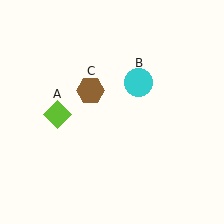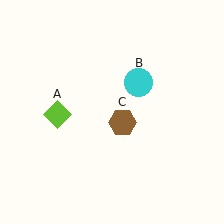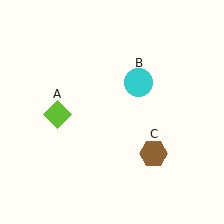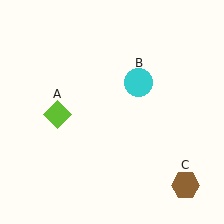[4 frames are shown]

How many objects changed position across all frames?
1 object changed position: brown hexagon (object C).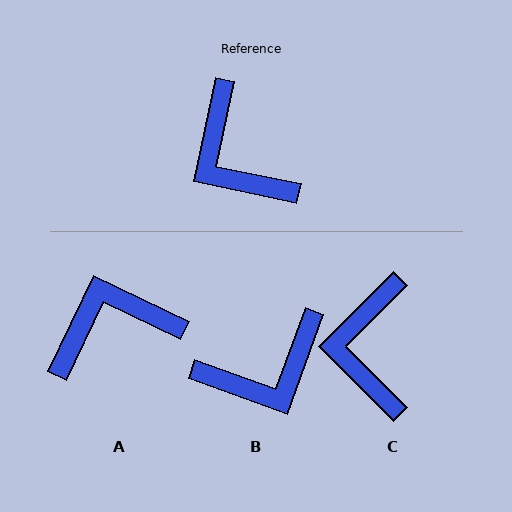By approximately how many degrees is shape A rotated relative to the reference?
Approximately 104 degrees clockwise.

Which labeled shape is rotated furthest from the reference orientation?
A, about 104 degrees away.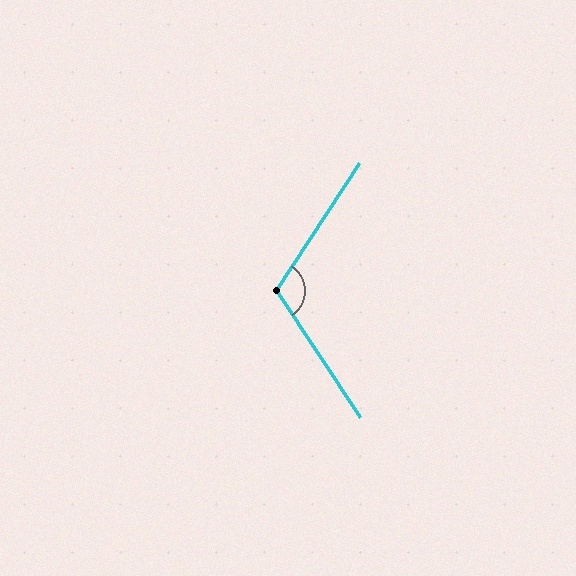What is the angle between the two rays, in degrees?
Approximately 114 degrees.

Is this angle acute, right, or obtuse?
It is obtuse.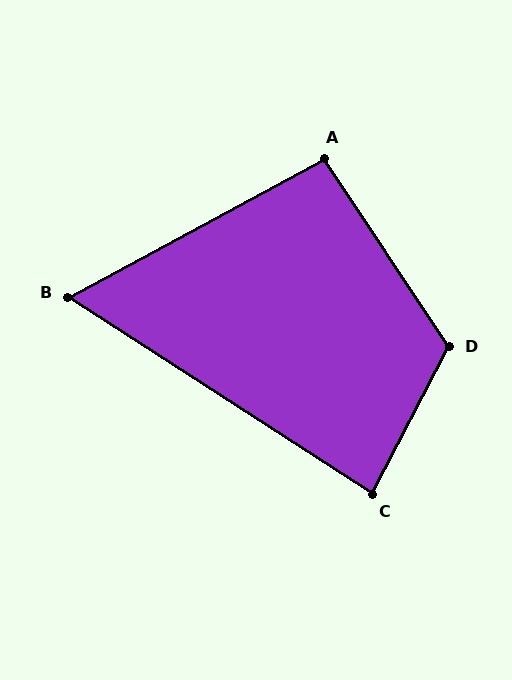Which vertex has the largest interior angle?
D, at approximately 119 degrees.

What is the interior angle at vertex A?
Approximately 95 degrees (obtuse).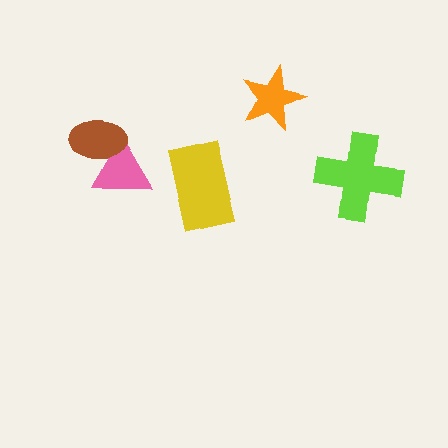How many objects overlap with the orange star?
0 objects overlap with the orange star.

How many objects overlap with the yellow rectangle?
0 objects overlap with the yellow rectangle.